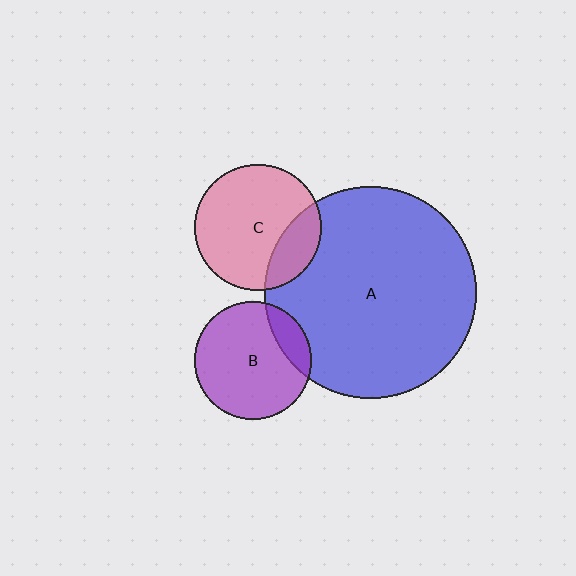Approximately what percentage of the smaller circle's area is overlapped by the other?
Approximately 20%.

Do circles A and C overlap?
Yes.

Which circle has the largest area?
Circle A (blue).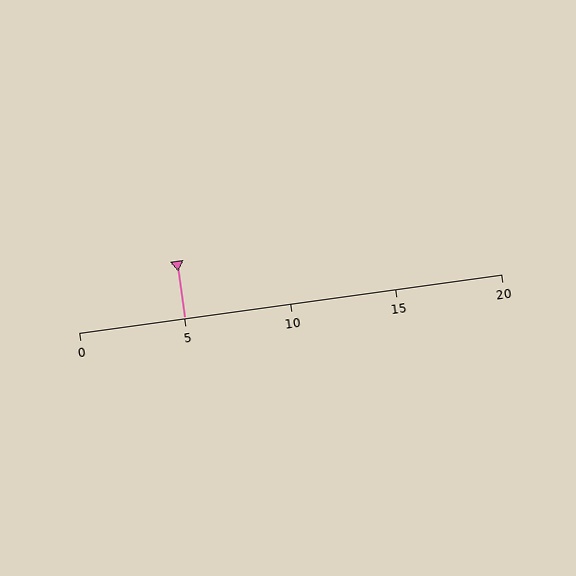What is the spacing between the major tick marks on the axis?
The major ticks are spaced 5 apart.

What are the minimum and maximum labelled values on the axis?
The axis runs from 0 to 20.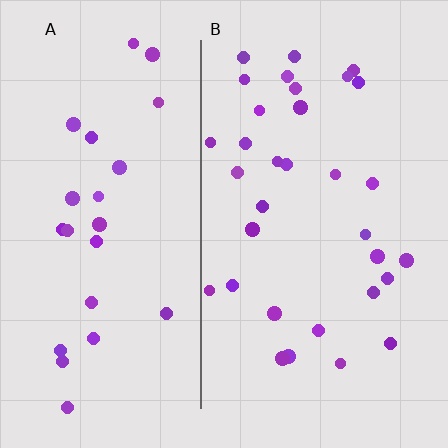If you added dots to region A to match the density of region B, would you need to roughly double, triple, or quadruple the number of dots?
Approximately double.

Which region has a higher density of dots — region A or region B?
B (the right).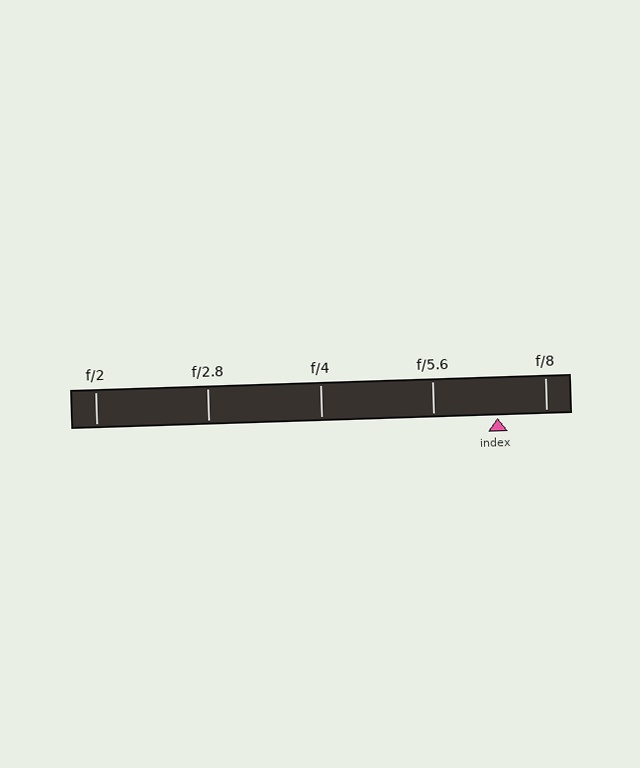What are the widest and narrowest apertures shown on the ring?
The widest aperture shown is f/2 and the narrowest is f/8.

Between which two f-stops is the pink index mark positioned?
The index mark is between f/5.6 and f/8.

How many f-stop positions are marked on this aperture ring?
There are 5 f-stop positions marked.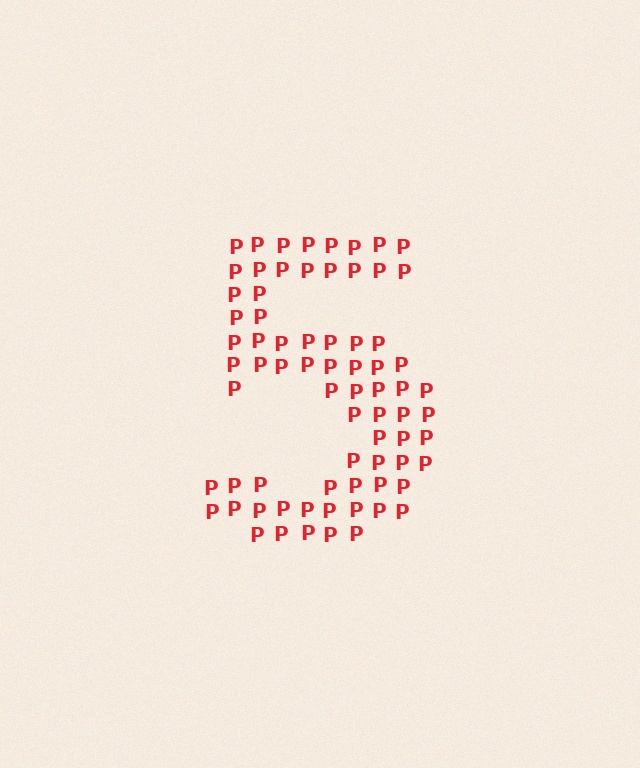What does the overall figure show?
The overall figure shows the digit 5.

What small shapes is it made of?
It is made of small letter P's.